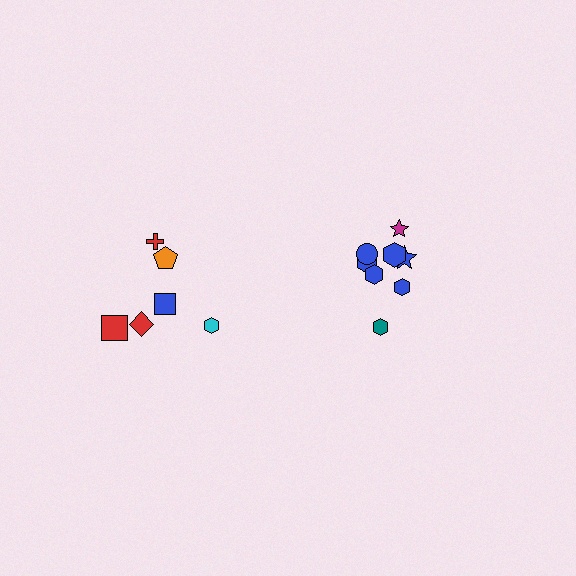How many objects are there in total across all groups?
There are 14 objects.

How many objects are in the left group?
There are 6 objects.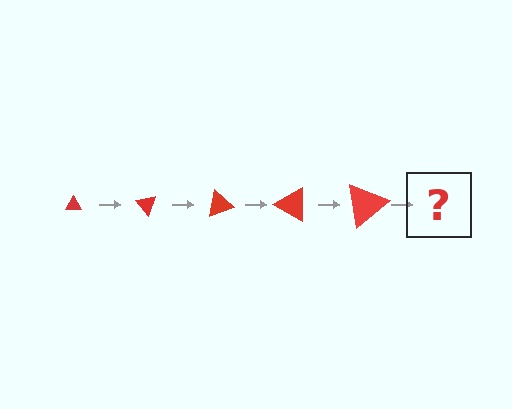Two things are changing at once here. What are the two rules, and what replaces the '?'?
The two rules are that the triangle grows larger each step and it rotates 50 degrees each step. The '?' should be a triangle, larger than the previous one and rotated 250 degrees from the start.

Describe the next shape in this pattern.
It should be a triangle, larger than the previous one and rotated 250 degrees from the start.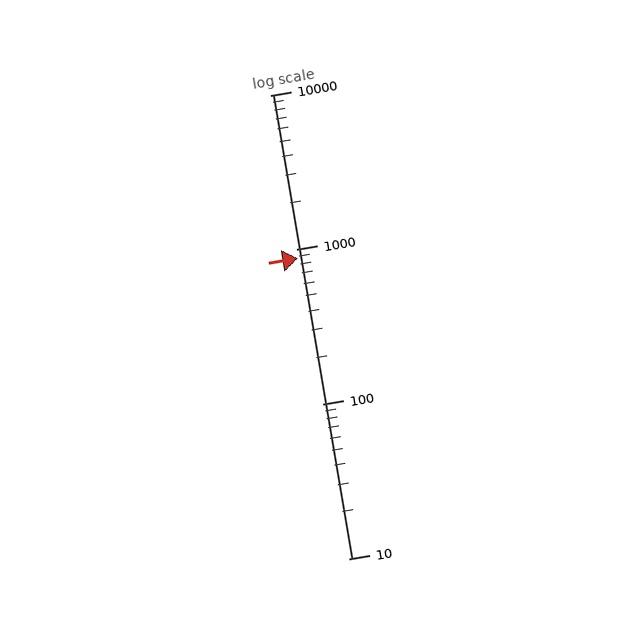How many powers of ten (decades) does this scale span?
The scale spans 3 decades, from 10 to 10000.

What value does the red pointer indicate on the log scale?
The pointer indicates approximately 880.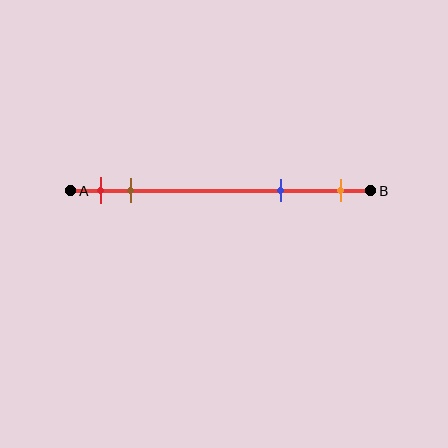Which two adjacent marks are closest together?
The red and brown marks are the closest adjacent pair.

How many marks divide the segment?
There are 4 marks dividing the segment.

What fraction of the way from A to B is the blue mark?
The blue mark is approximately 70% (0.7) of the way from A to B.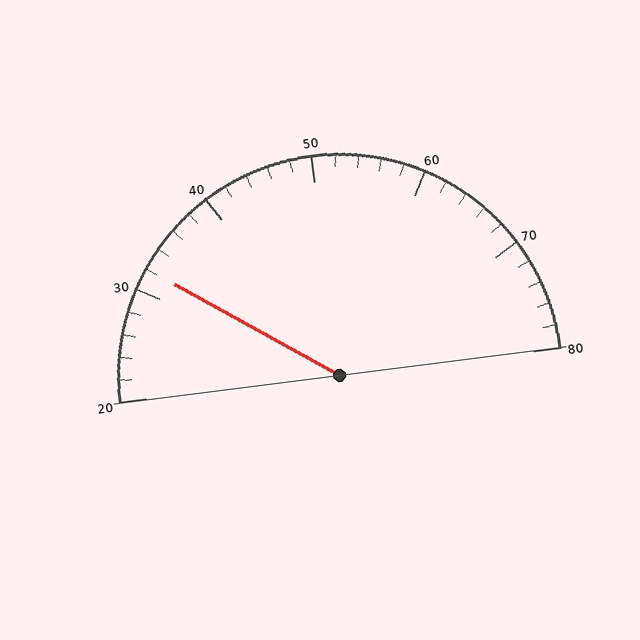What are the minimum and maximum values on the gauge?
The gauge ranges from 20 to 80.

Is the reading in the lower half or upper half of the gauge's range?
The reading is in the lower half of the range (20 to 80).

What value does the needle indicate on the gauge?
The needle indicates approximately 32.